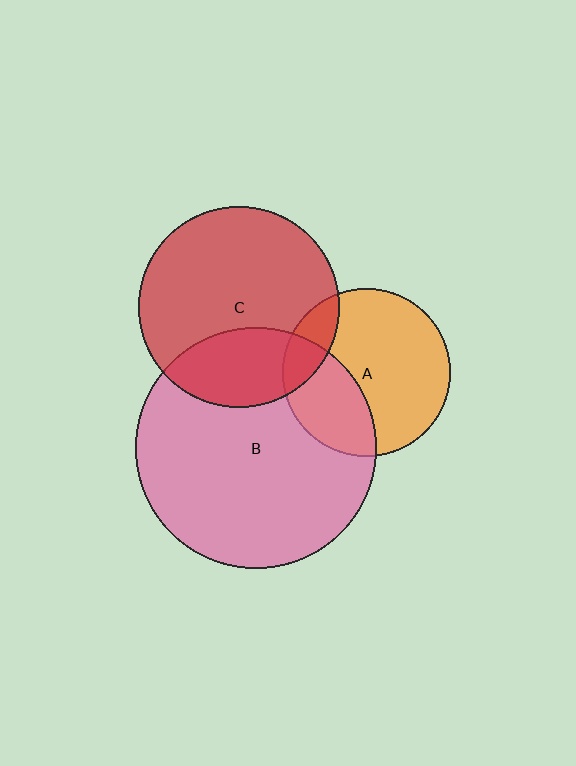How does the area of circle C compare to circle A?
Approximately 1.4 times.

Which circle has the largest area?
Circle B (pink).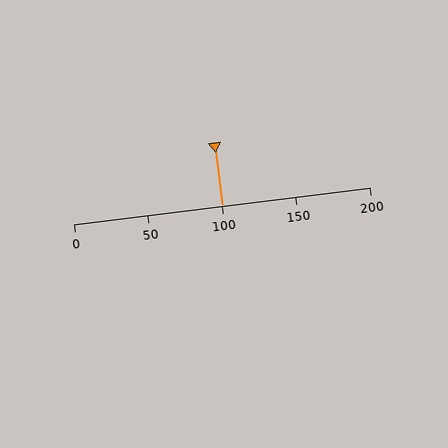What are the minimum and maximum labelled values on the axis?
The axis runs from 0 to 200.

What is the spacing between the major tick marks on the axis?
The major ticks are spaced 50 apart.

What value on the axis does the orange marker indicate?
The marker indicates approximately 100.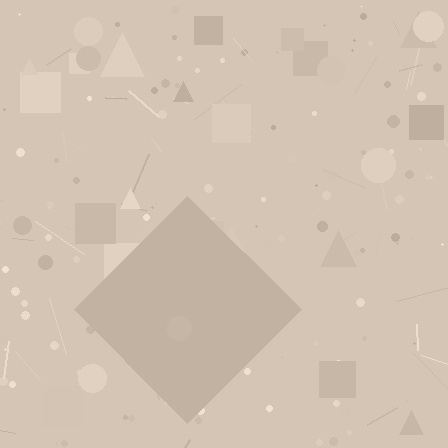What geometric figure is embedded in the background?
A diamond is embedded in the background.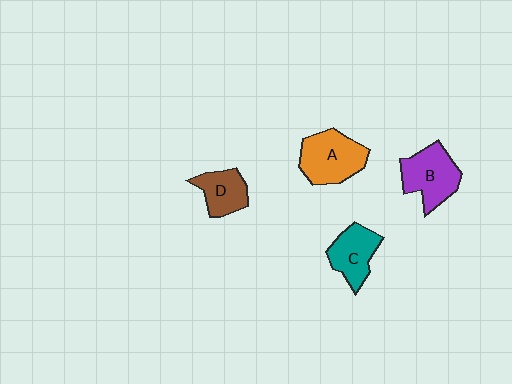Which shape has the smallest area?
Shape D (brown).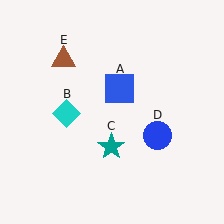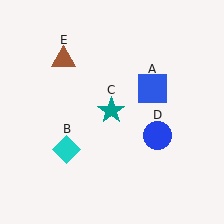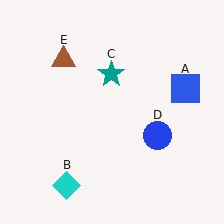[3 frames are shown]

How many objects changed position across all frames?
3 objects changed position: blue square (object A), cyan diamond (object B), teal star (object C).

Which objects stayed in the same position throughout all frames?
Blue circle (object D) and brown triangle (object E) remained stationary.